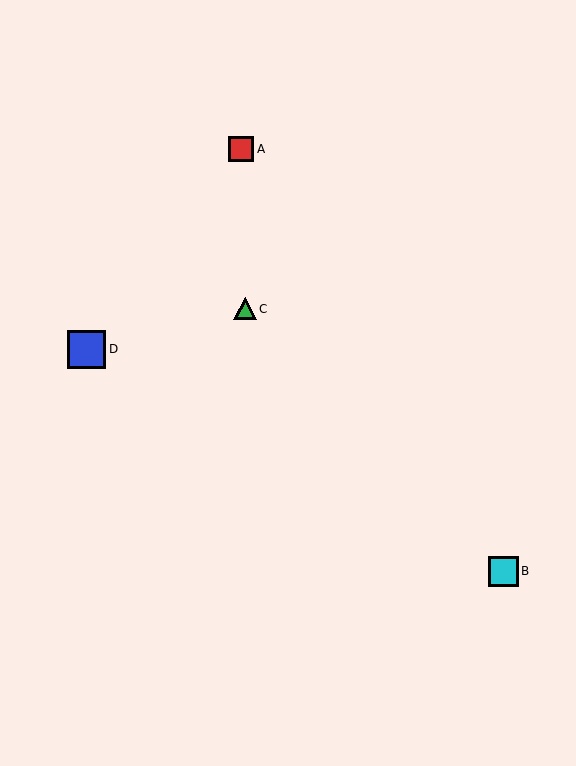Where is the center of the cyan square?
The center of the cyan square is at (503, 571).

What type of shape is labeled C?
Shape C is a green triangle.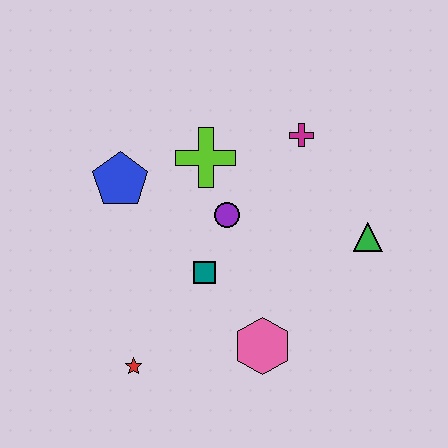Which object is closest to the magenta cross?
The lime cross is closest to the magenta cross.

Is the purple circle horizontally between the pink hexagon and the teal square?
Yes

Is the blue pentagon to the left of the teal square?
Yes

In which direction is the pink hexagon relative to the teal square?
The pink hexagon is below the teal square.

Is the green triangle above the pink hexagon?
Yes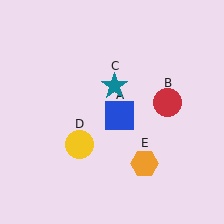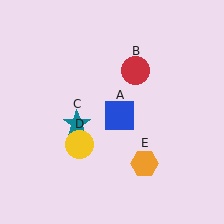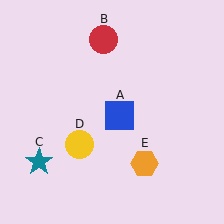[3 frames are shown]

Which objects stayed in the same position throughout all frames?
Blue square (object A) and yellow circle (object D) and orange hexagon (object E) remained stationary.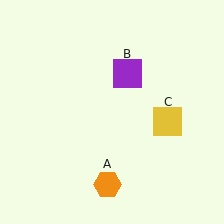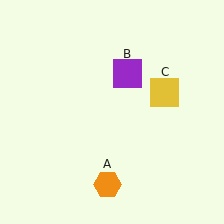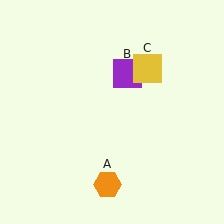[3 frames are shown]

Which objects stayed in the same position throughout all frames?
Orange hexagon (object A) and purple square (object B) remained stationary.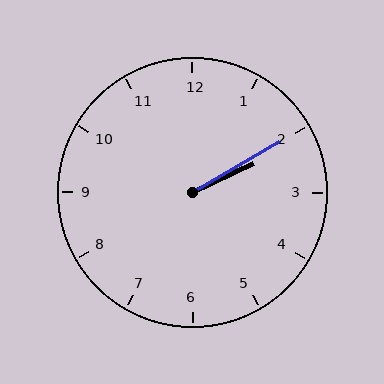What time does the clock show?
2:10.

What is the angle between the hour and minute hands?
Approximately 5 degrees.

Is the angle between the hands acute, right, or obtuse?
It is acute.